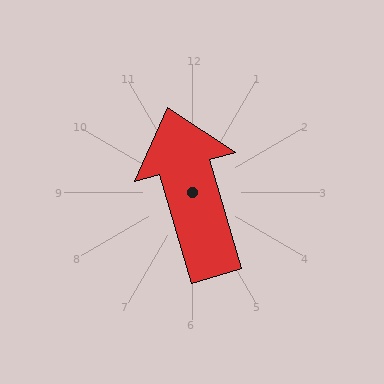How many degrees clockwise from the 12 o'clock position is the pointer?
Approximately 344 degrees.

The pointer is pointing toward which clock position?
Roughly 11 o'clock.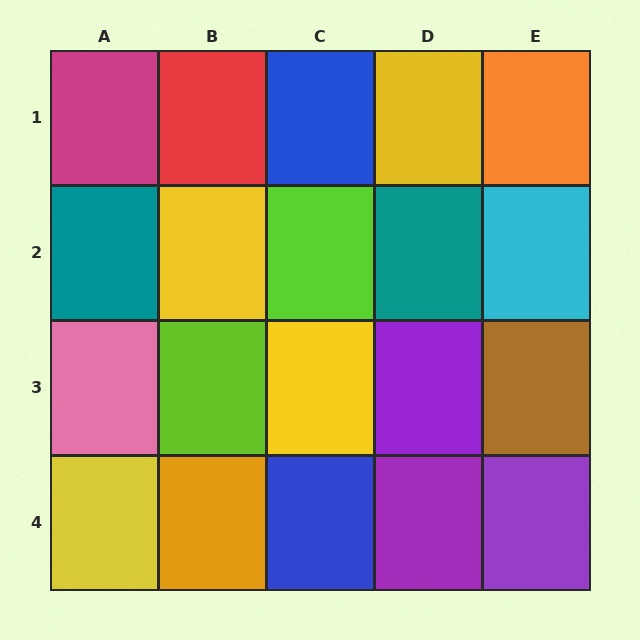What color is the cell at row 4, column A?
Yellow.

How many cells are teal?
2 cells are teal.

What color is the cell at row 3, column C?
Yellow.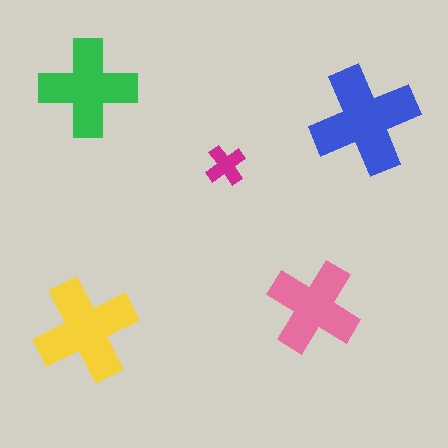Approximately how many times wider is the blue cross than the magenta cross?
About 2.5 times wider.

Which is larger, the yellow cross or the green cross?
The yellow one.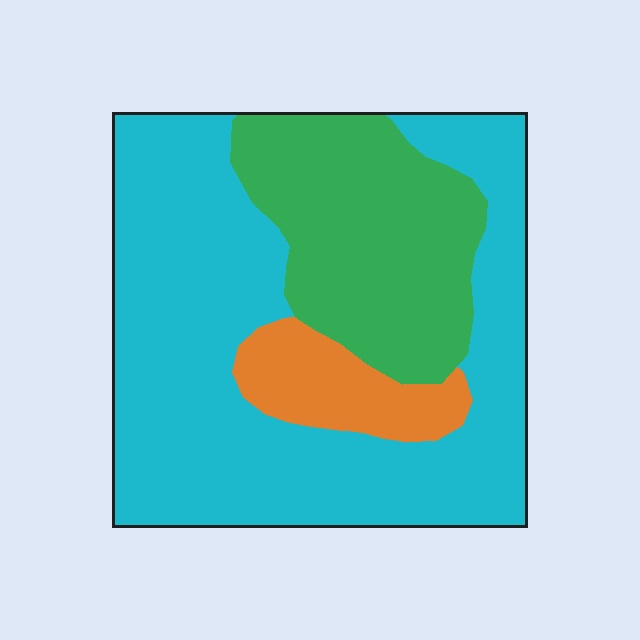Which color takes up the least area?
Orange, at roughly 10%.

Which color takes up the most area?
Cyan, at roughly 60%.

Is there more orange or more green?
Green.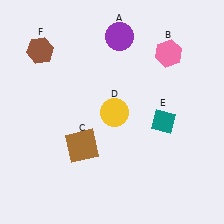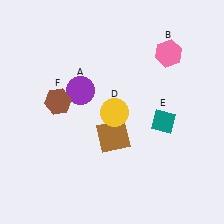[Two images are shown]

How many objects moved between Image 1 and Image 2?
3 objects moved between the two images.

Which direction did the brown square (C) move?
The brown square (C) moved right.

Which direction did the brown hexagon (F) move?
The brown hexagon (F) moved down.